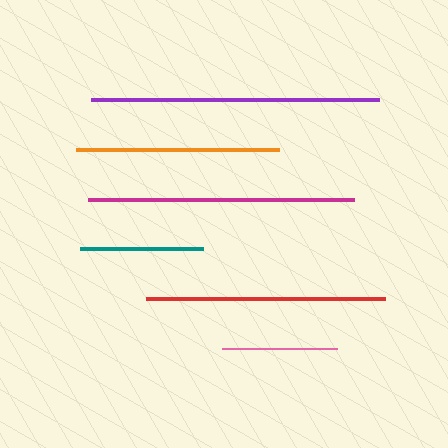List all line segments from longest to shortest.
From longest to shortest: purple, magenta, red, orange, teal, pink.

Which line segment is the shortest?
The pink line is the shortest at approximately 115 pixels.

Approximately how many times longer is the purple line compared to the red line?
The purple line is approximately 1.2 times the length of the red line.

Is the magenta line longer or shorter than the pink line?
The magenta line is longer than the pink line.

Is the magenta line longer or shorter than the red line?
The magenta line is longer than the red line.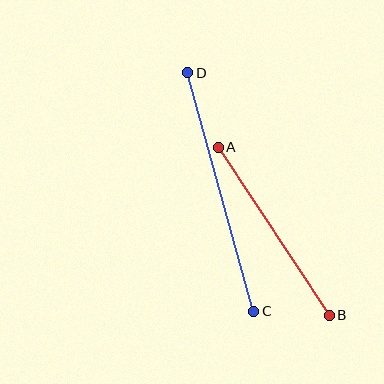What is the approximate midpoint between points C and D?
The midpoint is at approximately (221, 192) pixels.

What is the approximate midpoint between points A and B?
The midpoint is at approximately (274, 231) pixels.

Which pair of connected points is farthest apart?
Points C and D are farthest apart.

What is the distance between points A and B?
The distance is approximately 202 pixels.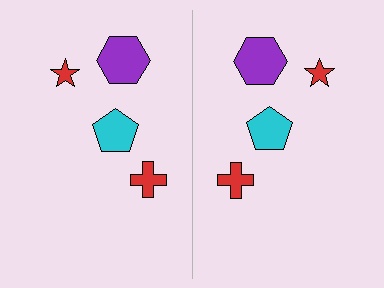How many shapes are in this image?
There are 8 shapes in this image.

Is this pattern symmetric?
Yes, this pattern has bilateral (reflection) symmetry.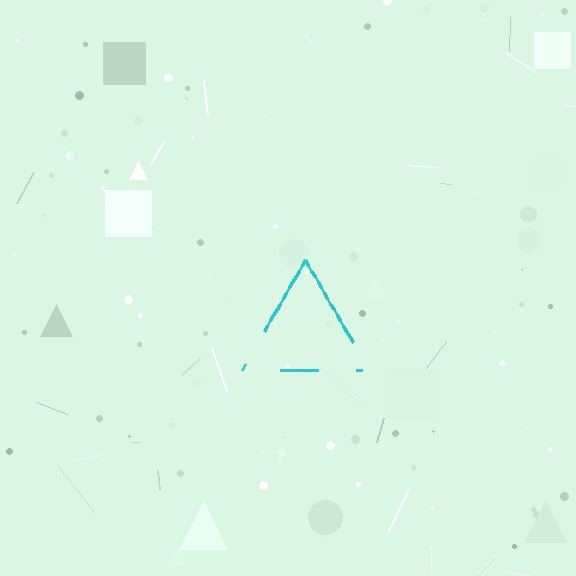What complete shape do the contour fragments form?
The contour fragments form a triangle.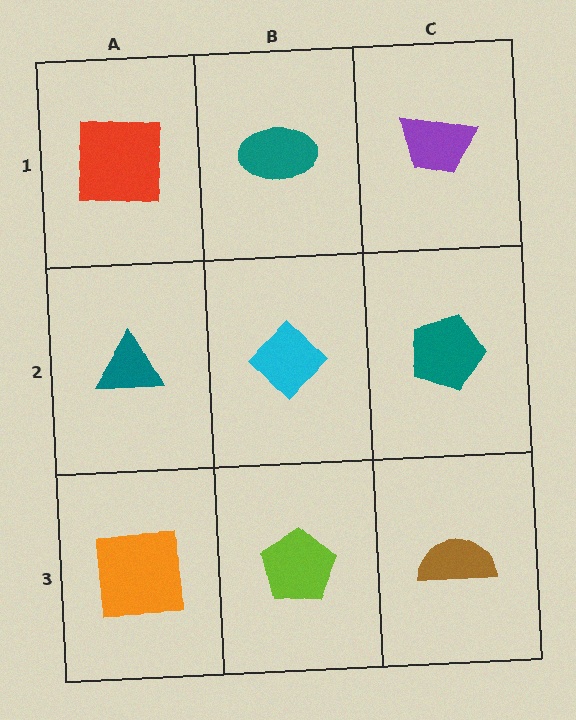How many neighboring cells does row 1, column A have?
2.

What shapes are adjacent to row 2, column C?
A purple trapezoid (row 1, column C), a brown semicircle (row 3, column C), a cyan diamond (row 2, column B).